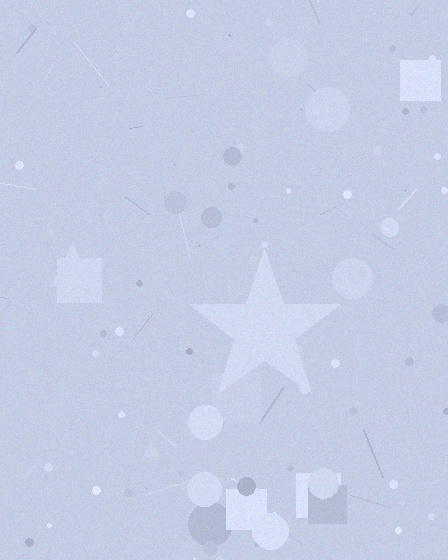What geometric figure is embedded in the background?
A star is embedded in the background.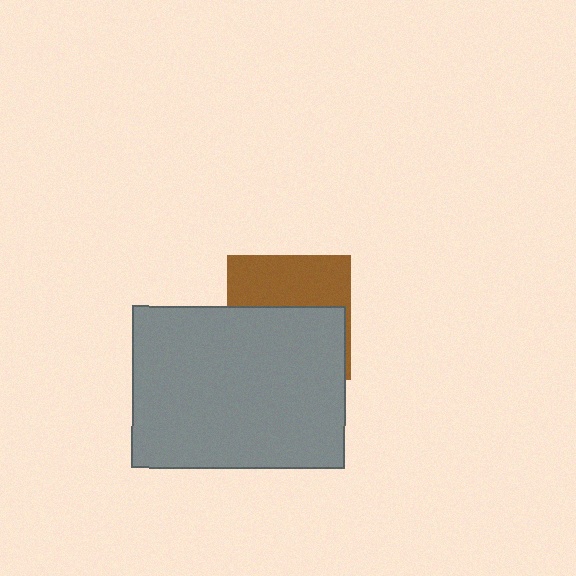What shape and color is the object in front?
The object in front is a gray rectangle.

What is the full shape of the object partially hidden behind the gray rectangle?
The partially hidden object is a brown square.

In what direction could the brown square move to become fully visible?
The brown square could move up. That would shift it out from behind the gray rectangle entirely.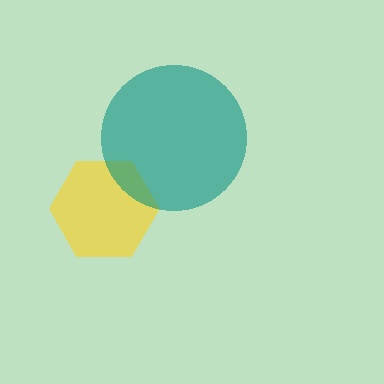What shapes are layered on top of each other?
The layered shapes are: a yellow hexagon, a teal circle.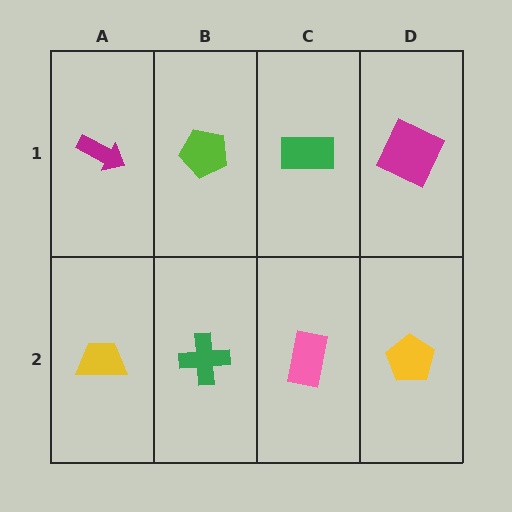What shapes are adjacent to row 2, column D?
A magenta square (row 1, column D), a pink rectangle (row 2, column C).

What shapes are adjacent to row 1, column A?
A yellow trapezoid (row 2, column A), a lime pentagon (row 1, column B).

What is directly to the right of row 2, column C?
A yellow pentagon.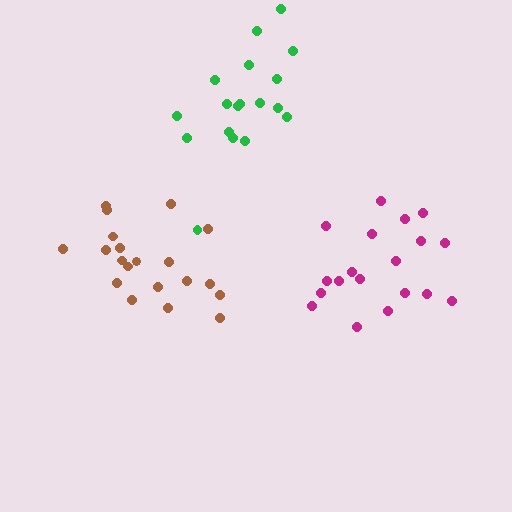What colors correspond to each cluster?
The clusters are colored: brown, magenta, green.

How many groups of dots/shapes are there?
There are 3 groups.